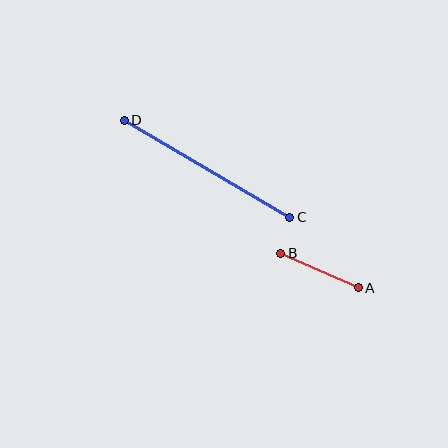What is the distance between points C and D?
The distance is approximately 192 pixels.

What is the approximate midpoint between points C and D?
The midpoint is at approximately (207, 169) pixels.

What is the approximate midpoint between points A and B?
The midpoint is at approximately (319, 271) pixels.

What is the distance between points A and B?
The distance is approximately 85 pixels.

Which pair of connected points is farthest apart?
Points C and D are farthest apart.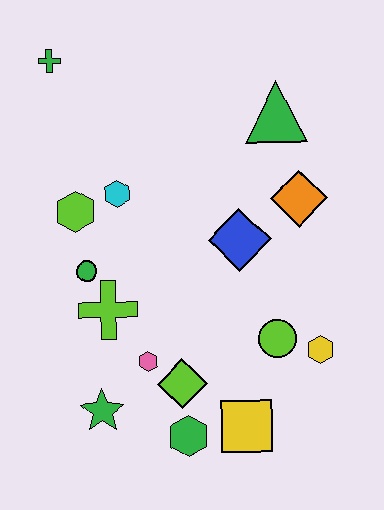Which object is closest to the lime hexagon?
The cyan hexagon is closest to the lime hexagon.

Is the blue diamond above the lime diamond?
Yes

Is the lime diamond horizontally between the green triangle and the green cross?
Yes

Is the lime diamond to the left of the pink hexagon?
No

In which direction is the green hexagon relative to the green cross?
The green hexagon is below the green cross.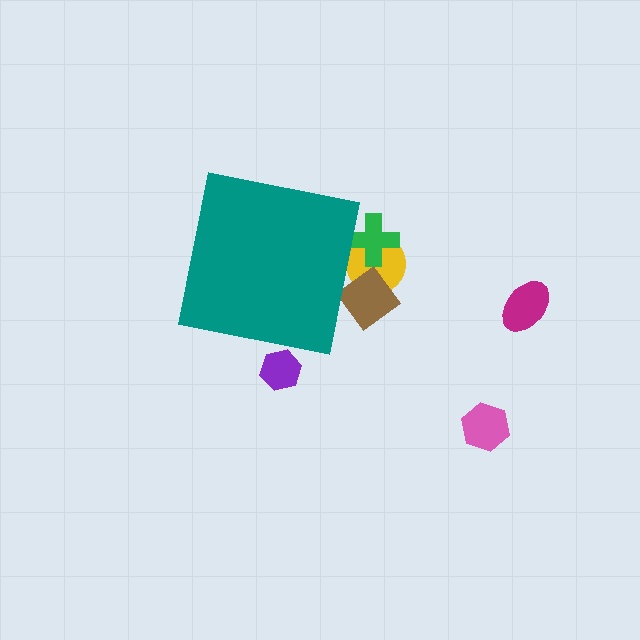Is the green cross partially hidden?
Yes, the green cross is partially hidden behind the teal square.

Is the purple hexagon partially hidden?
Yes, the purple hexagon is partially hidden behind the teal square.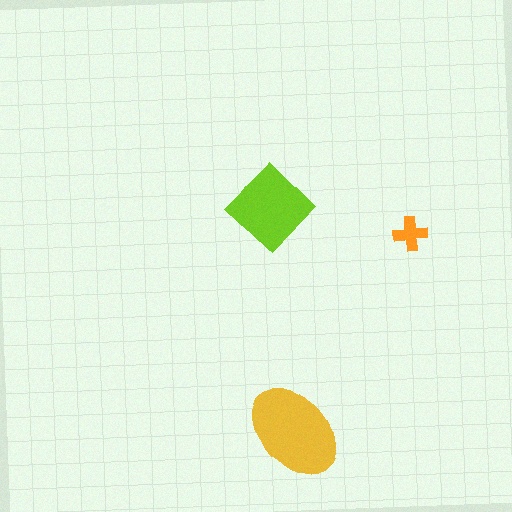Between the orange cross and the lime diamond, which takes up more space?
The lime diamond.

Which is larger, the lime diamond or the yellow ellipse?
The yellow ellipse.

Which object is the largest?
The yellow ellipse.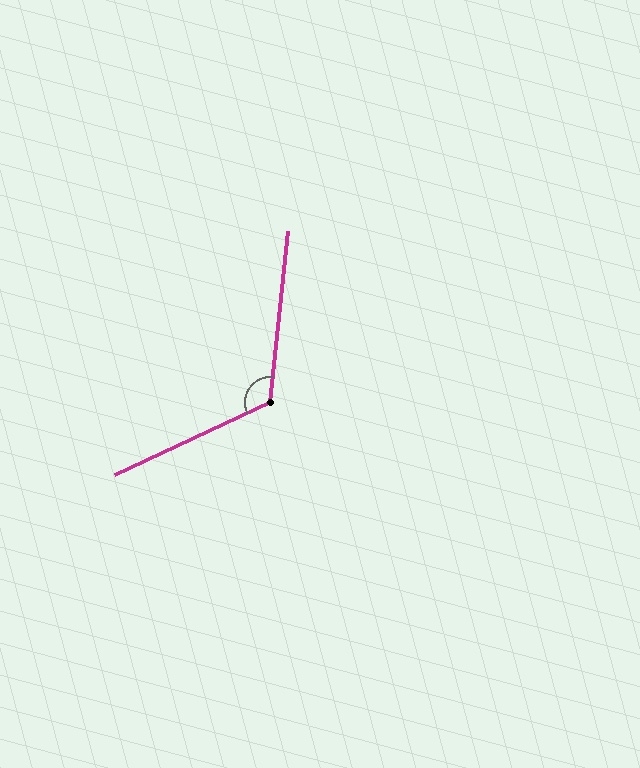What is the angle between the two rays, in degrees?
Approximately 121 degrees.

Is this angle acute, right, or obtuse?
It is obtuse.